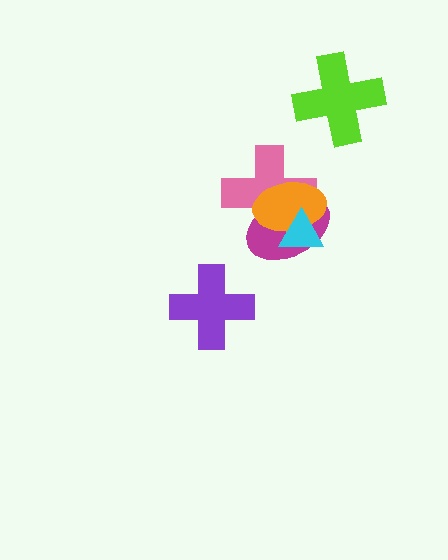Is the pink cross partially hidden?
Yes, it is partially covered by another shape.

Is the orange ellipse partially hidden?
Yes, it is partially covered by another shape.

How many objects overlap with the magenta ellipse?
3 objects overlap with the magenta ellipse.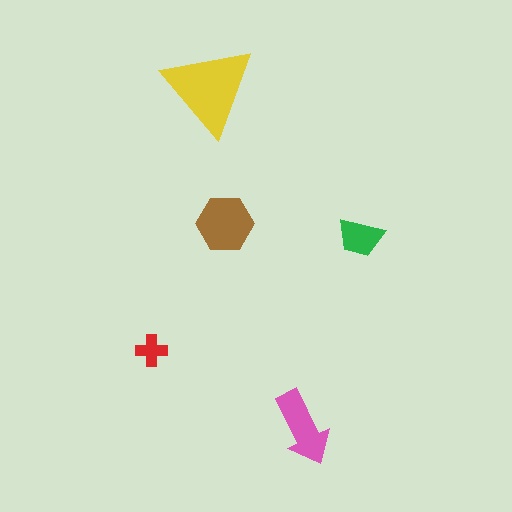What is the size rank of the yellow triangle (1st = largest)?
1st.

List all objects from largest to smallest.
The yellow triangle, the brown hexagon, the pink arrow, the green trapezoid, the red cross.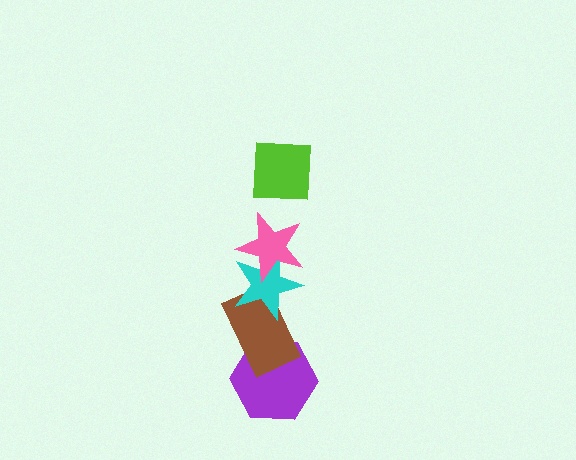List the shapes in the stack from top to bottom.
From top to bottom: the lime square, the pink star, the cyan star, the brown rectangle, the purple hexagon.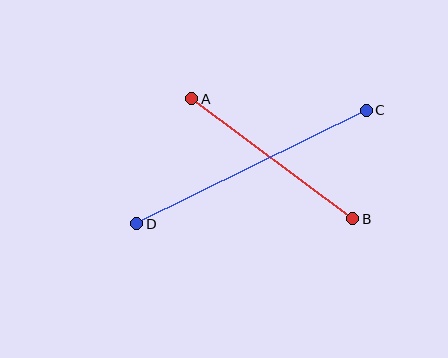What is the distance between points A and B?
The distance is approximately 201 pixels.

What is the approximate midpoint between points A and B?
The midpoint is at approximately (272, 159) pixels.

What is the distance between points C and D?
The distance is approximately 256 pixels.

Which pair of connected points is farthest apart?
Points C and D are farthest apart.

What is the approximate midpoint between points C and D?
The midpoint is at approximately (251, 167) pixels.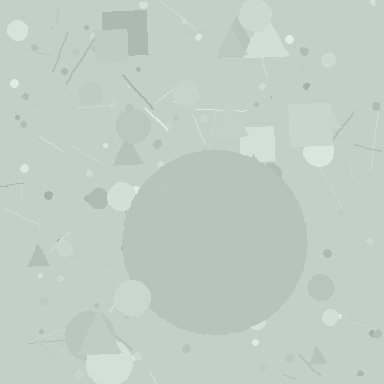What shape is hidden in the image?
A circle is hidden in the image.